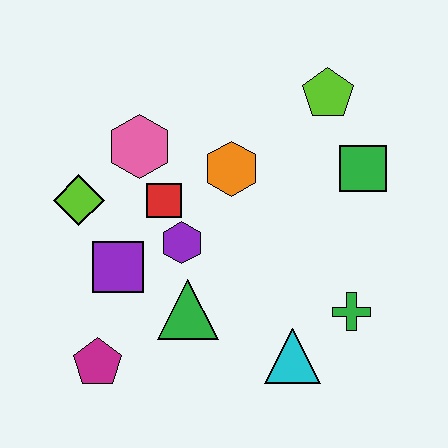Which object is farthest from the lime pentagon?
The magenta pentagon is farthest from the lime pentagon.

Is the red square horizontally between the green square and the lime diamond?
Yes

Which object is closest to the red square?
The purple hexagon is closest to the red square.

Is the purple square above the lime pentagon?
No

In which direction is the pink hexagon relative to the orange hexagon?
The pink hexagon is to the left of the orange hexagon.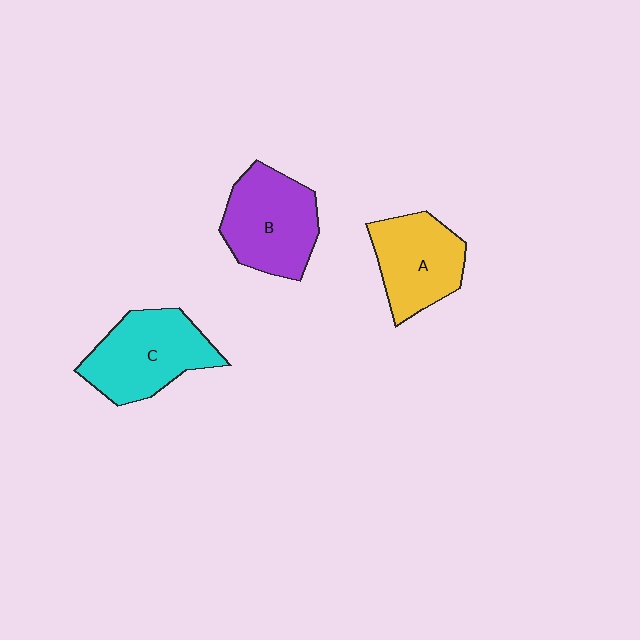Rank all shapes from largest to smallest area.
From largest to smallest: C (cyan), B (purple), A (yellow).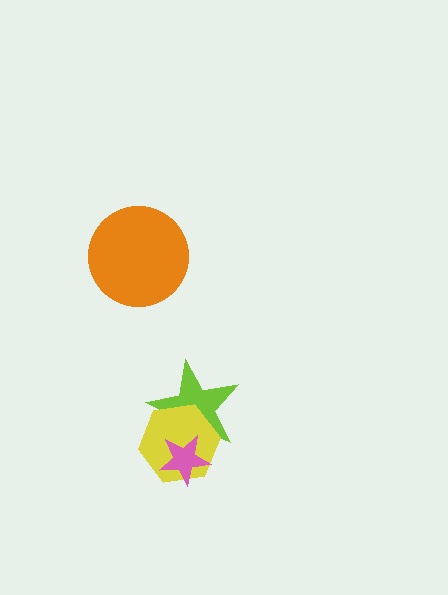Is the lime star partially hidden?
Yes, it is partially covered by another shape.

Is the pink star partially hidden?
No, no other shape covers it.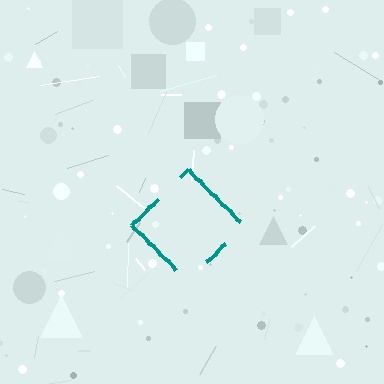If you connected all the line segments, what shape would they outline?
They would outline a diamond.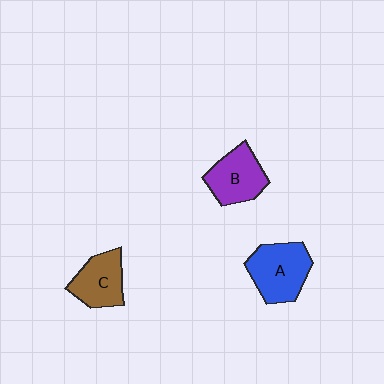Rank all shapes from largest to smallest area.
From largest to smallest: A (blue), B (purple), C (brown).